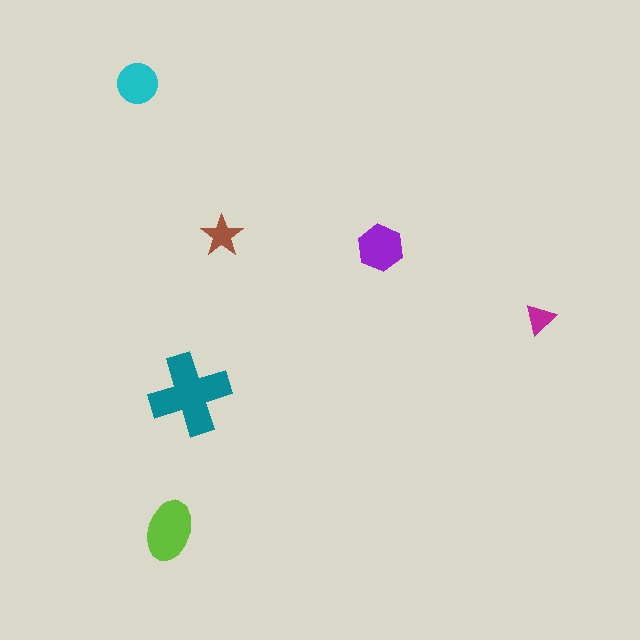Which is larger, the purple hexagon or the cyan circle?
The purple hexagon.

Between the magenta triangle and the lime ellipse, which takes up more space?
The lime ellipse.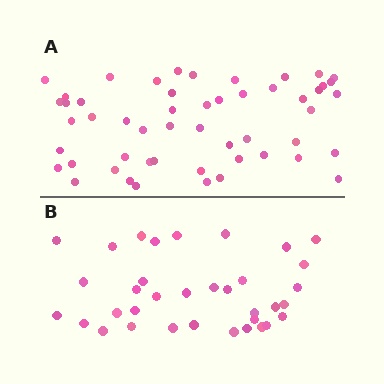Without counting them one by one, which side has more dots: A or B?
Region A (the top region) has more dots.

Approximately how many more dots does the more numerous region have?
Region A has approximately 15 more dots than region B.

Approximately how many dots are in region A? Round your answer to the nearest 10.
About 50 dots. (The exact count is 52, which rounds to 50.)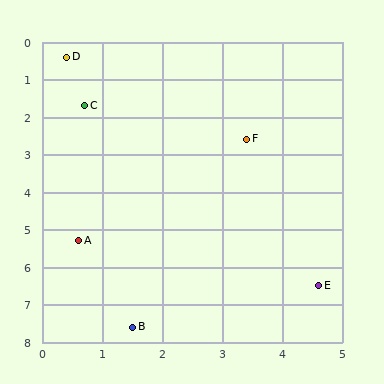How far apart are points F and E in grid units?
Points F and E are about 4.1 grid units apart.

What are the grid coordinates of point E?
Point E is at approximately (4.6, 6.5).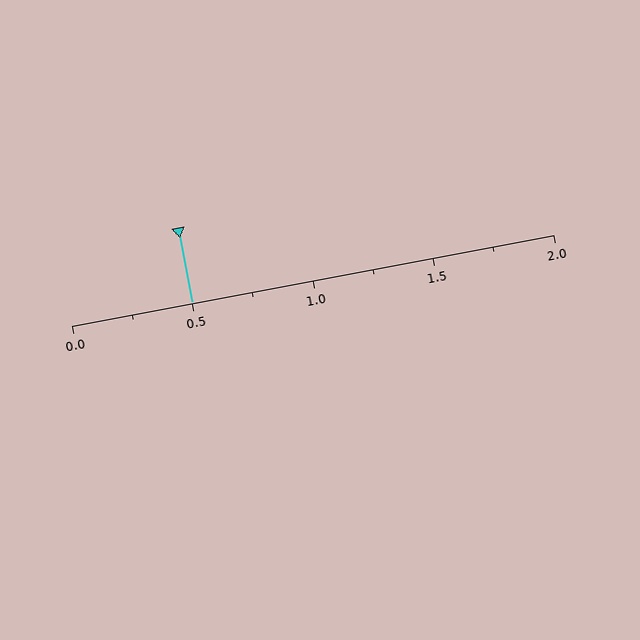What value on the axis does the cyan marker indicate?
The marker indicates approximately 0.5.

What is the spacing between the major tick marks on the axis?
The major ticks are spaced 0.5 apart.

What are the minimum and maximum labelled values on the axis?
The axis runs from 0.0 to 2.0.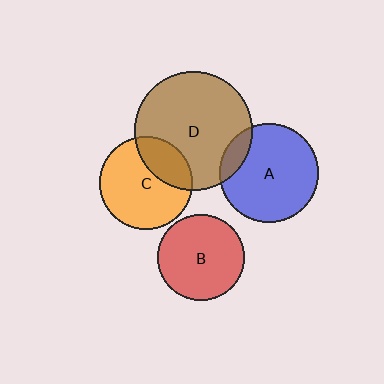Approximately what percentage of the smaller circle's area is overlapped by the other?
Approximately 15%.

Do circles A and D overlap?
Yes.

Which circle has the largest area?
Circle D (brown).